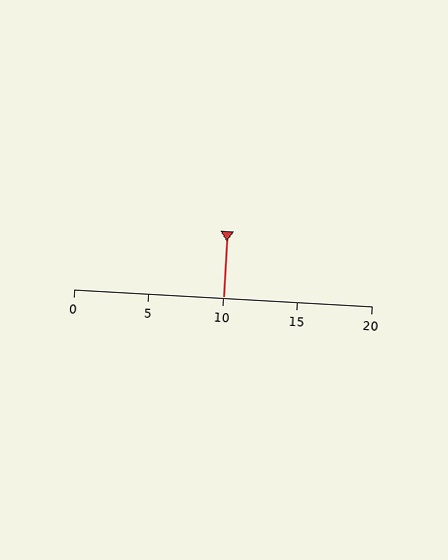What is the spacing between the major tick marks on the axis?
The major ticks are spaced 5 apart.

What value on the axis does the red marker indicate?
The marker indicates approximately 10.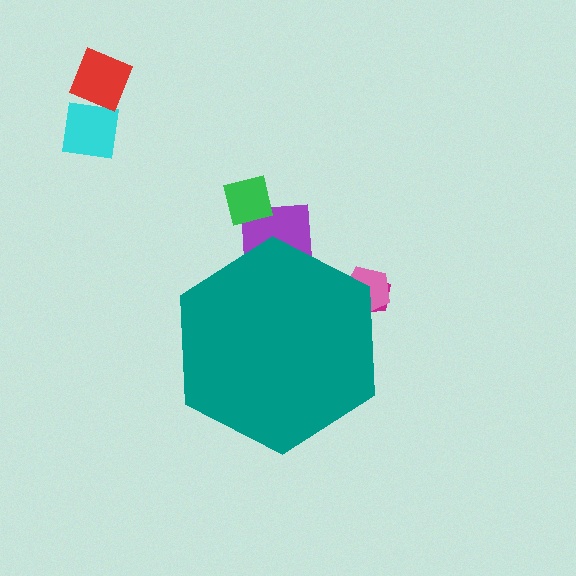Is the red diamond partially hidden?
No, the red diamond is fully visible.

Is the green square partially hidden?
No, the green square is fully visible.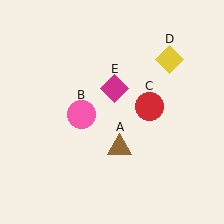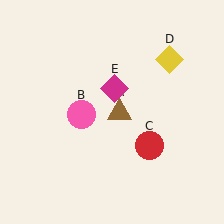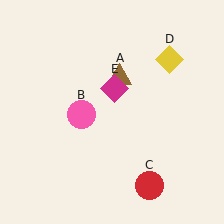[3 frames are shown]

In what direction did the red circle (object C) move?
The red circle (object C) moved down.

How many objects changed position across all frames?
2 objects changed position: brown triangle (object A), red circle (object C).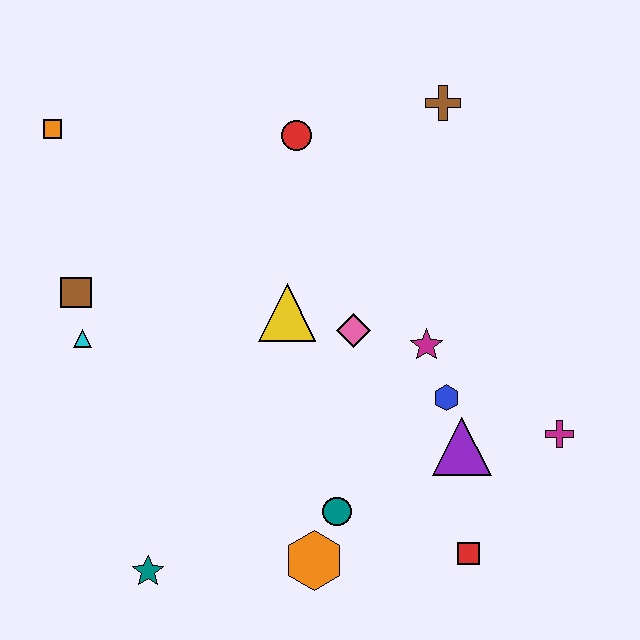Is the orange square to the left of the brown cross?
Yes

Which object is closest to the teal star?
The orange hexagon is closest to the teal star.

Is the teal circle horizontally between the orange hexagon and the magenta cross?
Yes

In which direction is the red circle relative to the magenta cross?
The red circle is above the magenta cross.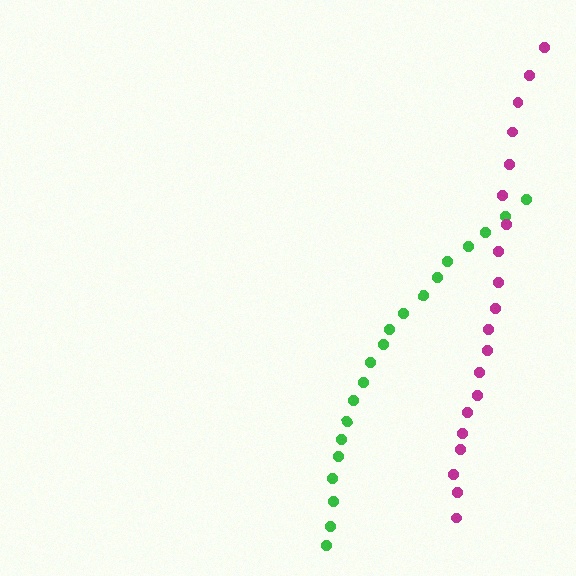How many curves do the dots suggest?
There are 2 distinct paths.